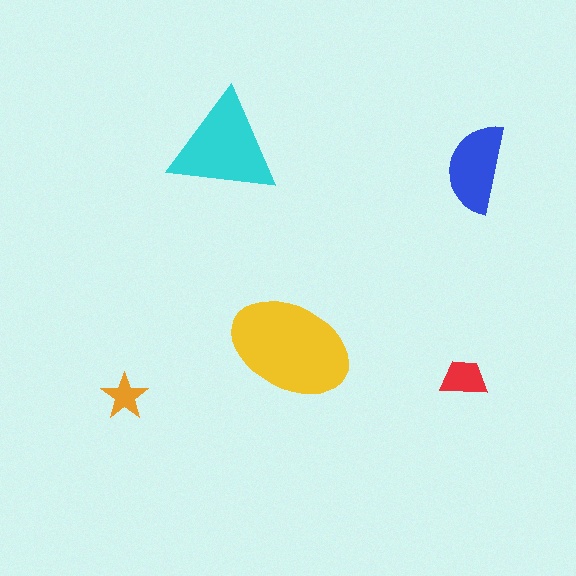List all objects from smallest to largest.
The orange star, the red trapezoid, the blue semicircle, the cyan triangle, the yellow ellipse.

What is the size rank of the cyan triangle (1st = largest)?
2nd.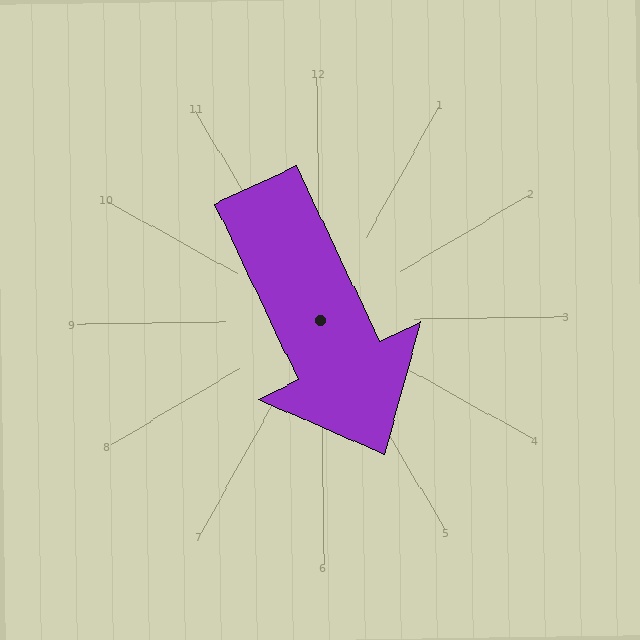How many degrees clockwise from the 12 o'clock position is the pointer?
Approximately 155 degrees.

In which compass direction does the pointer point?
Southeast.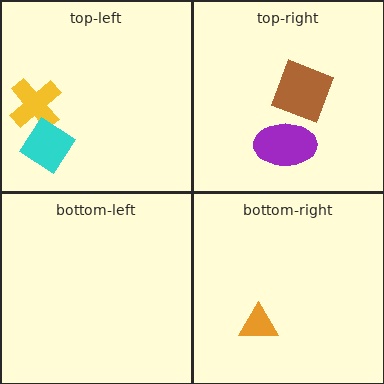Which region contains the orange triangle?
The bottom-right region.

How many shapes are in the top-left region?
2.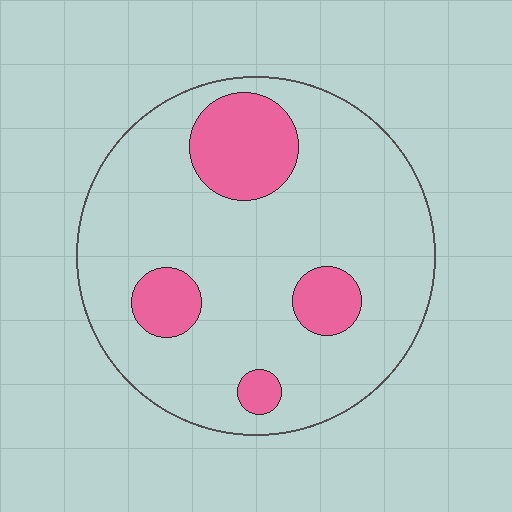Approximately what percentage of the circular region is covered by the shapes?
Approximately 20%.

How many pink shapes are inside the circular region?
4.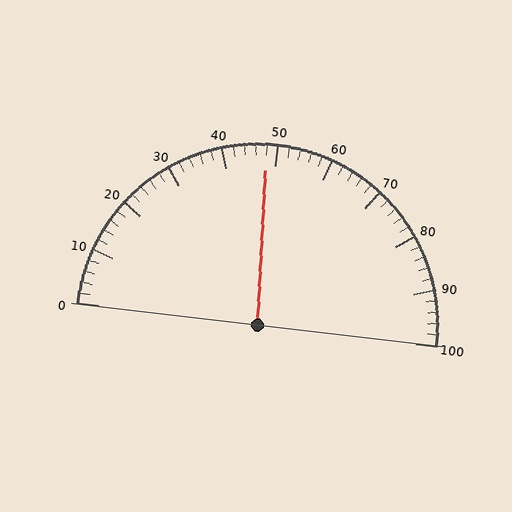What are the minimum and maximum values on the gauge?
The gauge ranges from 0 to 100.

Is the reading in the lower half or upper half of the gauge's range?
The reading is in the lower half of the range (0 to 100).